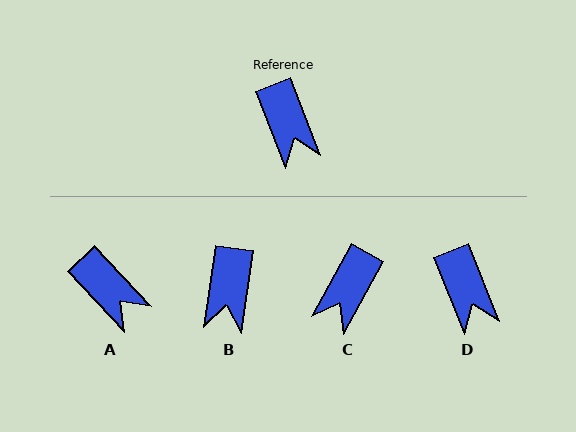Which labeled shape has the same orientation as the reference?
D.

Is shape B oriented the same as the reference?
No, it is off by about 30 degrees.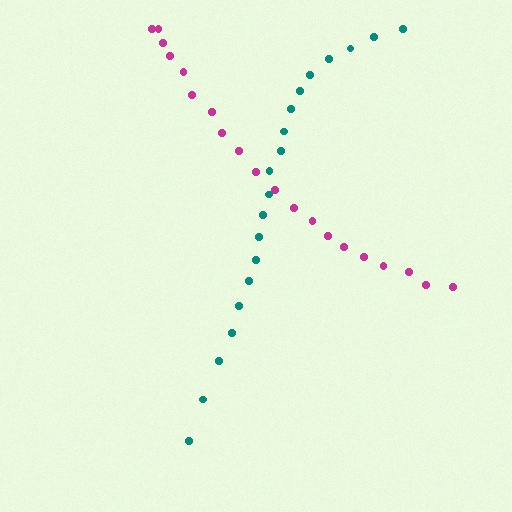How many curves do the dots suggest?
There are 2 distinct paths.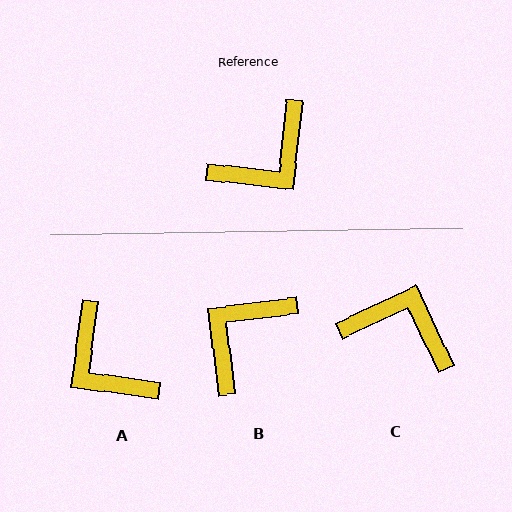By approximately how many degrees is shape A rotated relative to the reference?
Approximately 92 degrees clockwise.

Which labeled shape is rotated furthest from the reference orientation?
B, about 167 degrees away.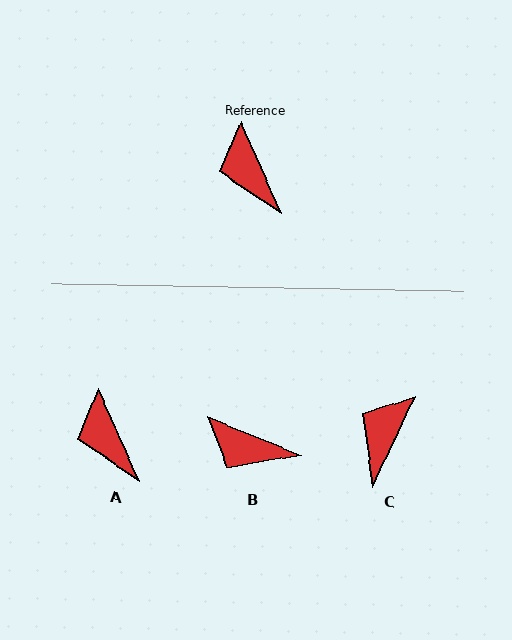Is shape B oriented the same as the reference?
No, it is off by about 43 degrees.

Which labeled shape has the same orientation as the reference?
A.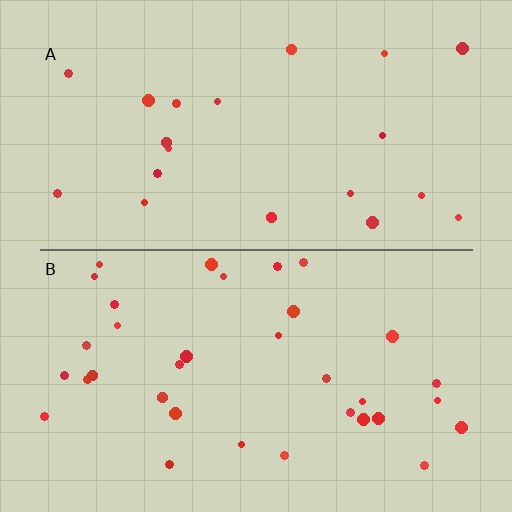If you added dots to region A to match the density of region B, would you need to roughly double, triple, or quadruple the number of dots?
Approximately double.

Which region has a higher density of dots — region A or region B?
B (the bottom).